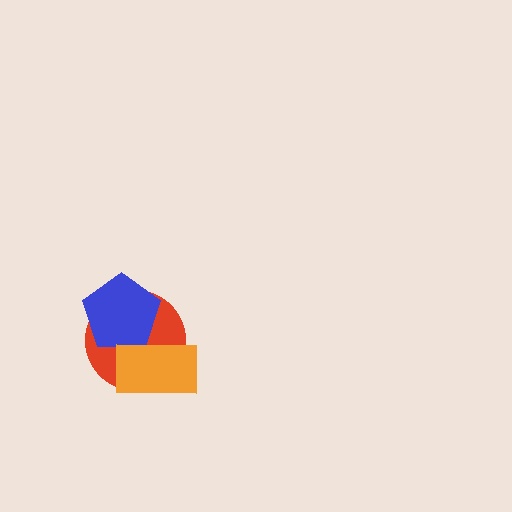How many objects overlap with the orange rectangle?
2 objects overlap with the orange rectangle.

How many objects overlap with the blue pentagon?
2 objects overlap with the blue pentagon.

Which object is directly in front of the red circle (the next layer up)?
The blue pentagon is directly in front of the red circle.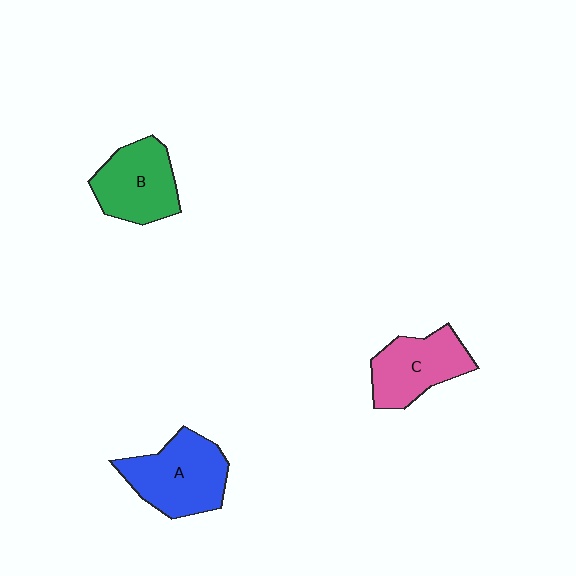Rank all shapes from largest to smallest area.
From largest to smallest: A (blue), B (green), C (pink).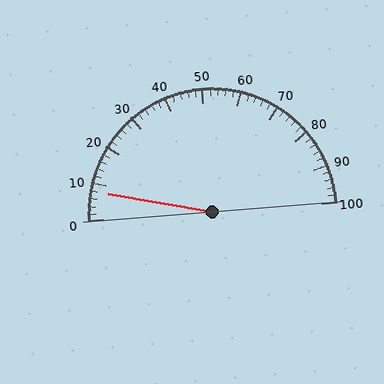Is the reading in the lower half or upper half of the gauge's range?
The reading is in the lower half of the range (0 to 100).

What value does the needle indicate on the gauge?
The needle indicates approximately 8.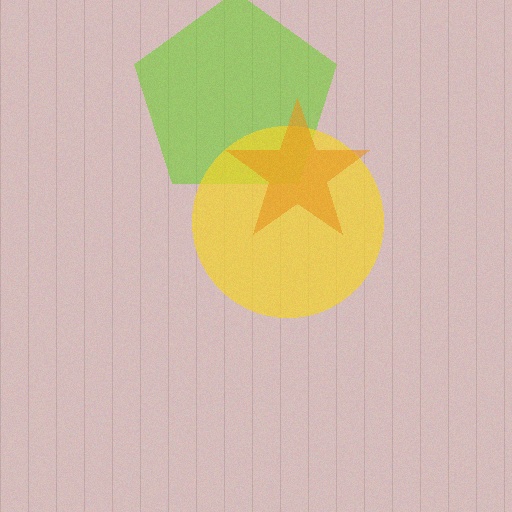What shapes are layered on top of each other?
The layered shapes are: a lime pentagon, a yellow circle, an orange star.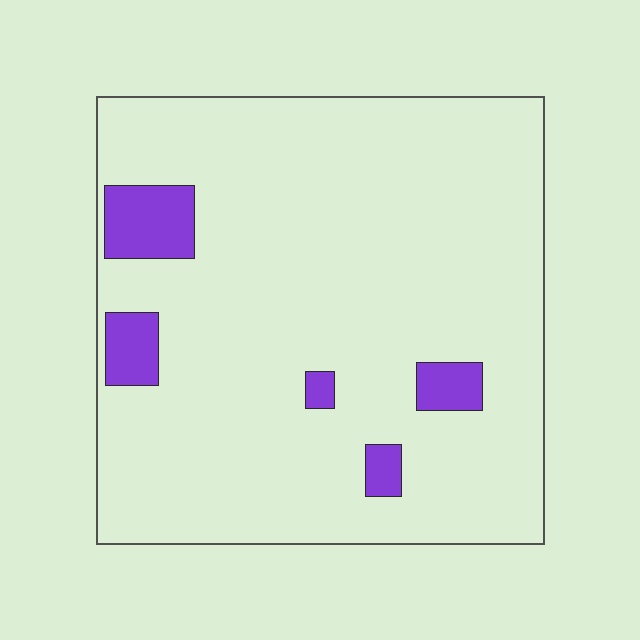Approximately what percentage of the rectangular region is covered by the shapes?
Approximately 10%.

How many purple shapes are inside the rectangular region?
5.